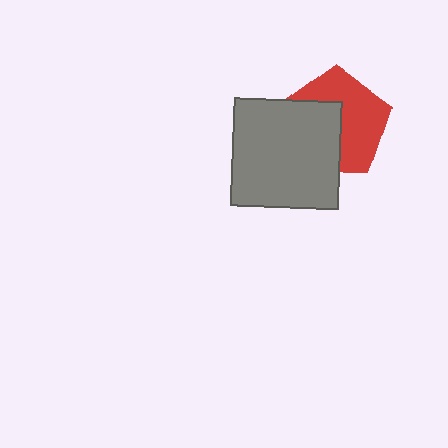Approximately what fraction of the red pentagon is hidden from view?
Roughly 44% of the red pentagon is hidden behind the gray square.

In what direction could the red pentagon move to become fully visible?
The red pentagon could move toward the upper-right. That would shift it out from behind the gray square entirely.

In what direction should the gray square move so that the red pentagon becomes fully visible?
The gray square should move toward the lower-left. That is the shortest direction to clear the overlap and leave the red pentagon fully visible.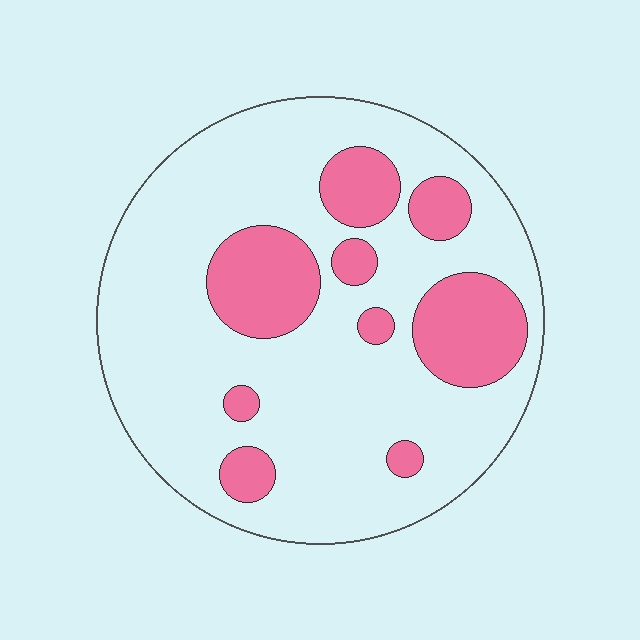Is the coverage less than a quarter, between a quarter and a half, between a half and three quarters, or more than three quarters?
Less than a quarter.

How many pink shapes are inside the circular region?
9.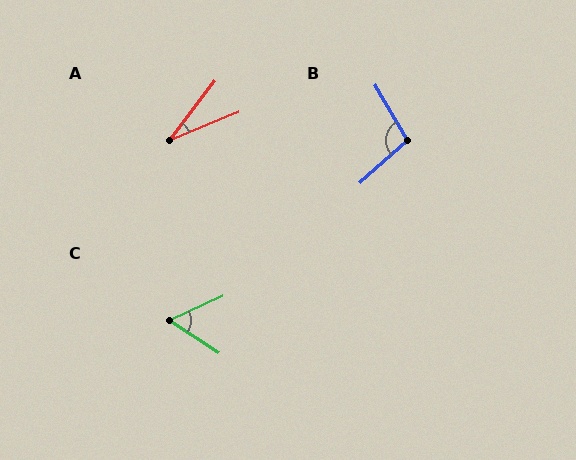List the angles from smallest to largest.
A (30°), C (58°), B (102°).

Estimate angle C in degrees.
Approximately 58 degrees.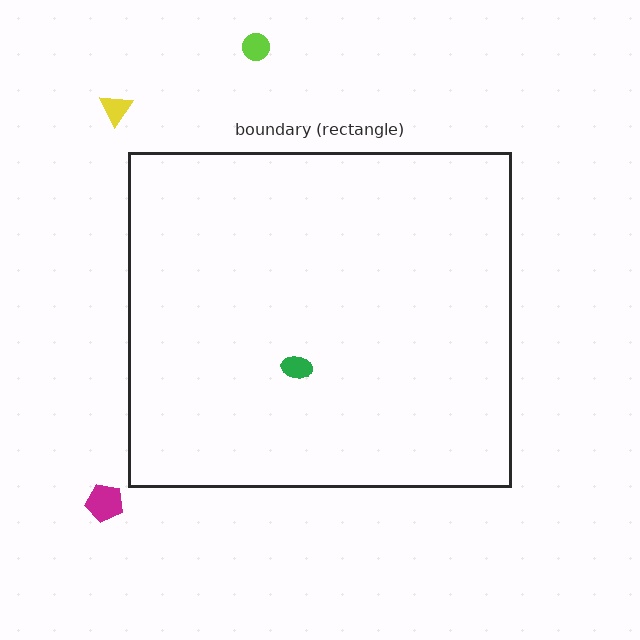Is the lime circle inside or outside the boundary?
Outside.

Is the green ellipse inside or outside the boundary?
Inside.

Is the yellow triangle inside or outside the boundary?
Outside.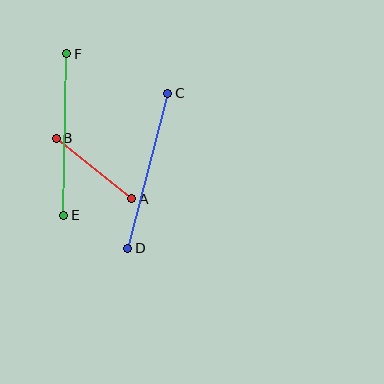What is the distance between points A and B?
The distance is approximately 97 pixels.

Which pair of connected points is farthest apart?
Points E and F are farthest apart.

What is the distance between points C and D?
The distance is approximately 160 pixels.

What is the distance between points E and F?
The distance is approximately 161 pixels.